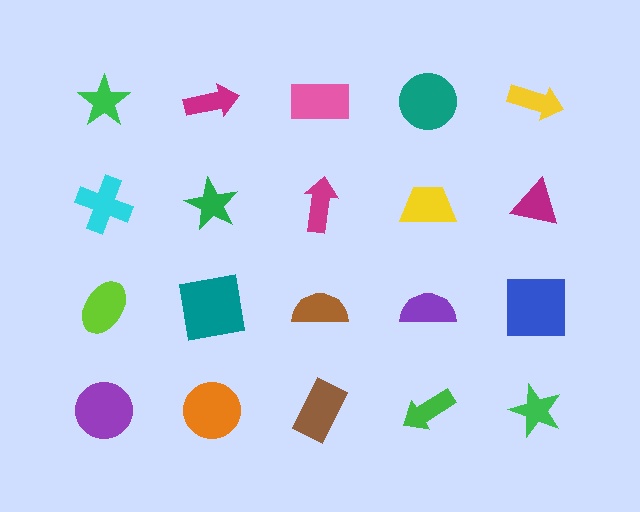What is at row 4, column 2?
An orange circle.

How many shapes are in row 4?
5 shapes.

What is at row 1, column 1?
A green star.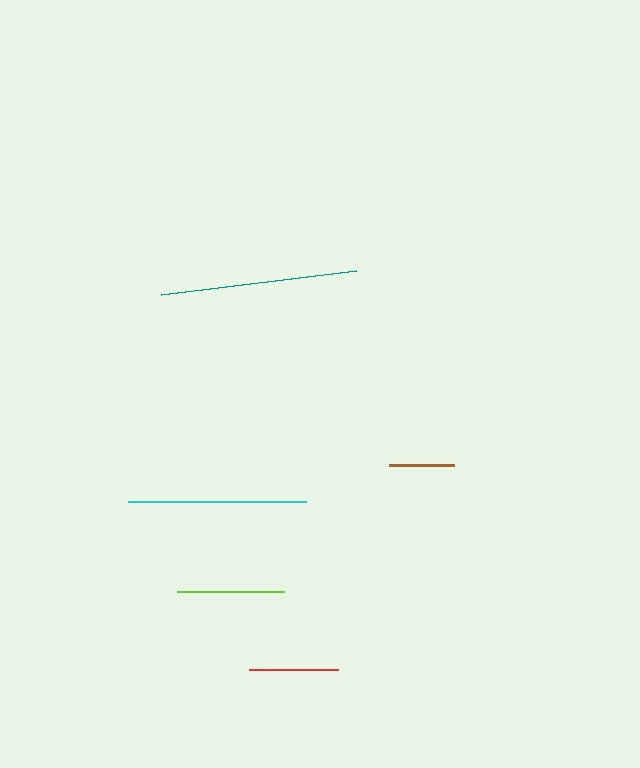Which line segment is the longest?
The teal line is the longest at approximately 197 pixels.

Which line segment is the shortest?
The brown line is the shortest at approximately 65 pixels.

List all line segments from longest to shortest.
From longest to shortest: teal, cyan, lime, red, brown.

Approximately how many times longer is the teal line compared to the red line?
The teal line is approximately 2.2 times the length of the red line.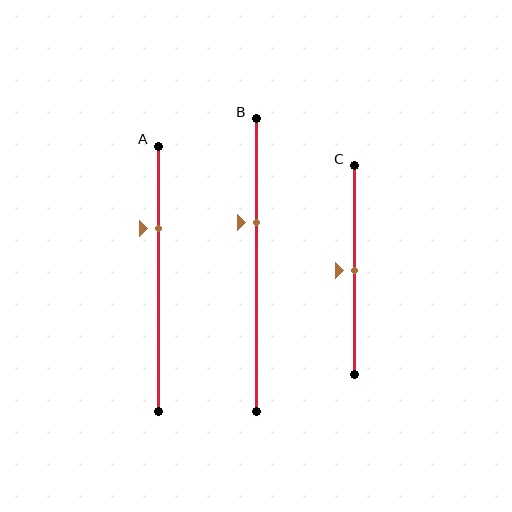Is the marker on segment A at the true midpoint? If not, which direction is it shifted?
No, the marker on segment A is shifted upward by about 19% of the segment length.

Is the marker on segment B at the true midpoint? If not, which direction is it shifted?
No, the marker on segment B is shifted upward by about 15% of the segment length.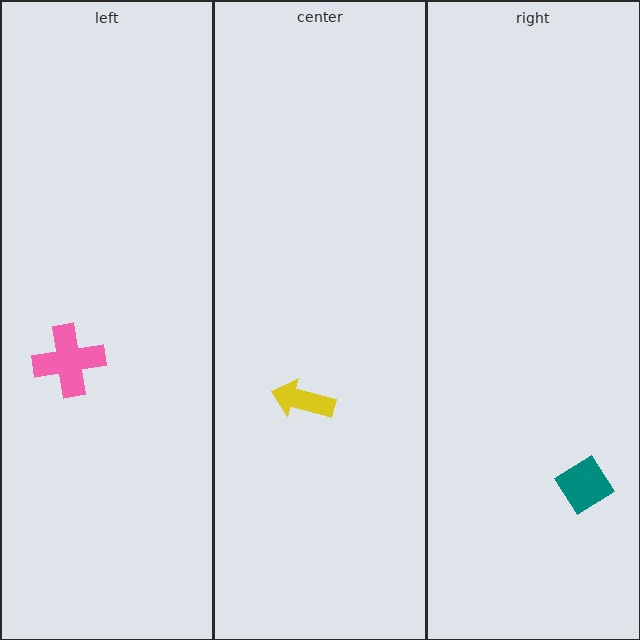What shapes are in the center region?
The yellow arrow.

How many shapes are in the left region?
1.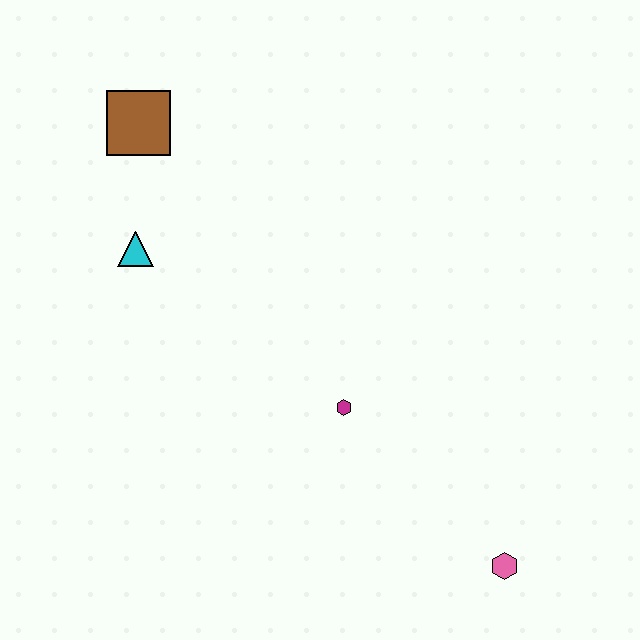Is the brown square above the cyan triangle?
Yes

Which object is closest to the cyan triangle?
The brown square is closest to the cyan triangle.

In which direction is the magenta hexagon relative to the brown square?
The magenta hexagon is below the brown square.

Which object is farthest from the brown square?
The pink hexagon is farthest from the brown square.